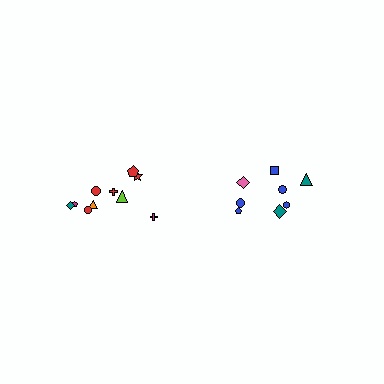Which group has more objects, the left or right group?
The left group.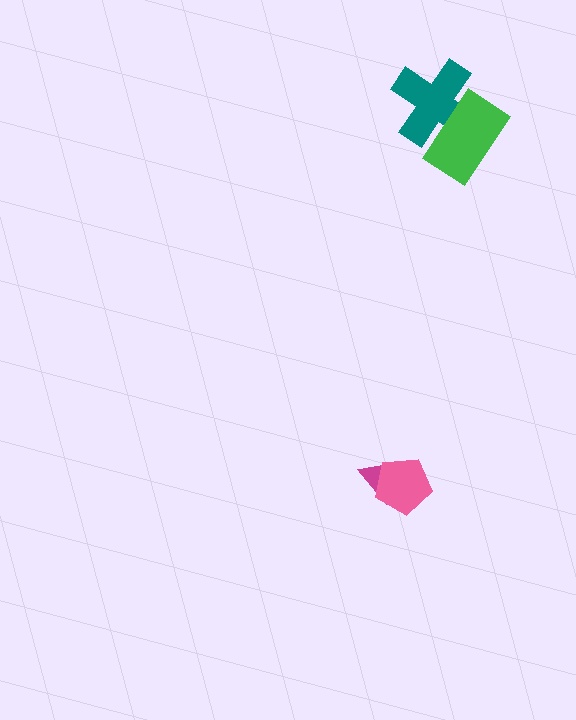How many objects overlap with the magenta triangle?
1 object overlaps with the magenta triangle.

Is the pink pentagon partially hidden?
No, no other shape covers it.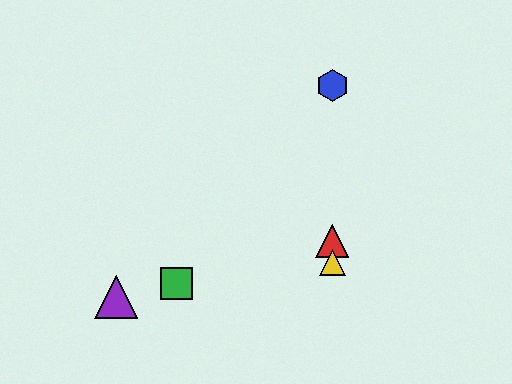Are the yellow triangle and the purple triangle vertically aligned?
No, the yellow triangle is at x≈332 and the purple triangle is at x≈116.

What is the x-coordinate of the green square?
The green square is at x≈177.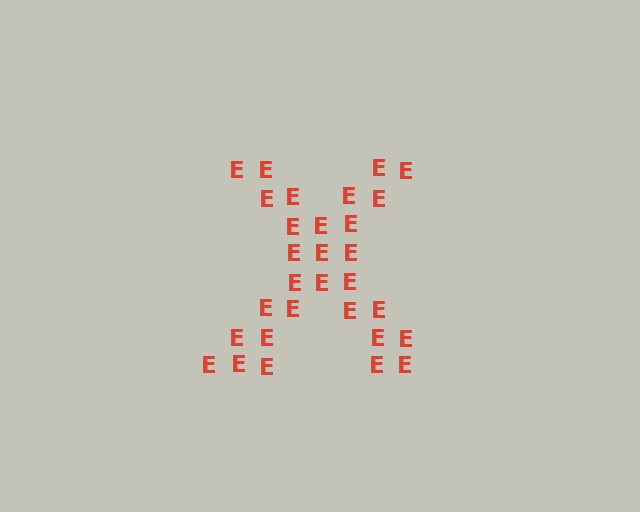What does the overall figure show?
The overall figure shows the letter X.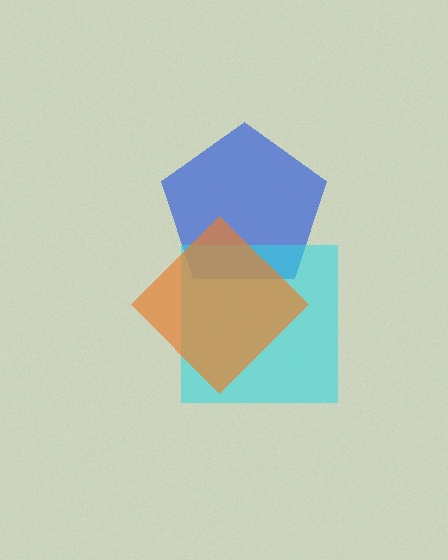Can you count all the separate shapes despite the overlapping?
Yes, there are 3 separate shapes.